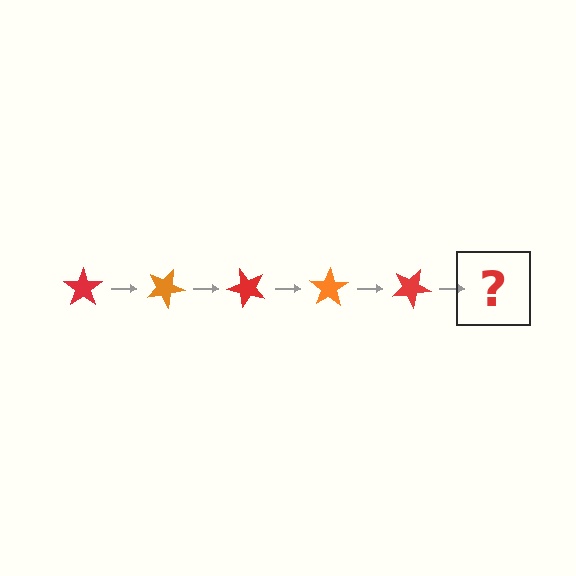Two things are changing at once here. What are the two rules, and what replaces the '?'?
The two rules are that it rotates 25 degrees each step and the color cycles through red and orange. The '?' should be an orange star, rotated 125 degrees from the start.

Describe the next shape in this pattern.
It should be an orange star, rotated 125 degrees from the start.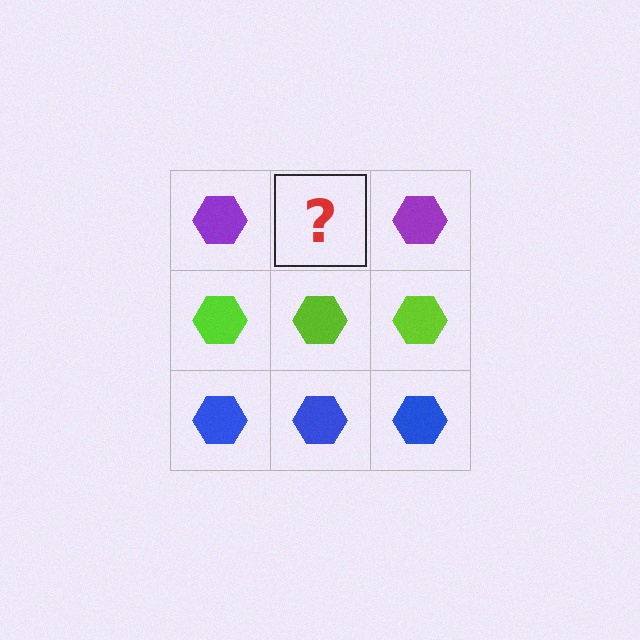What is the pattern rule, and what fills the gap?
The rule is that each row has a consistent color. The gap should be filled with a purple hexagon.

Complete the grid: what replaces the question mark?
The question mark should be replaced with a purple hexagon.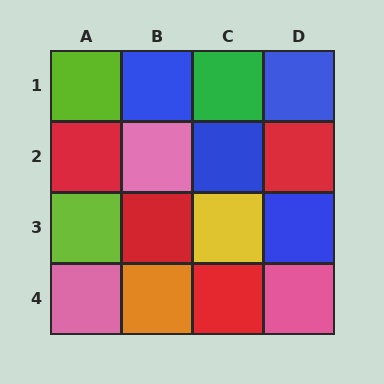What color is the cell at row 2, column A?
Red.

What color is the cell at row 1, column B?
Blue.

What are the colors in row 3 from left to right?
Lime, red, yellow, blue.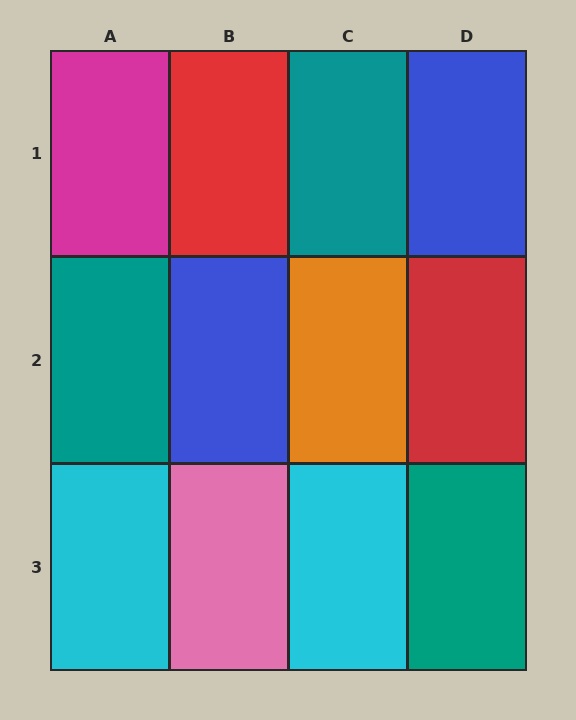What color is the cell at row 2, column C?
Orange.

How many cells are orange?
1 cell is orange.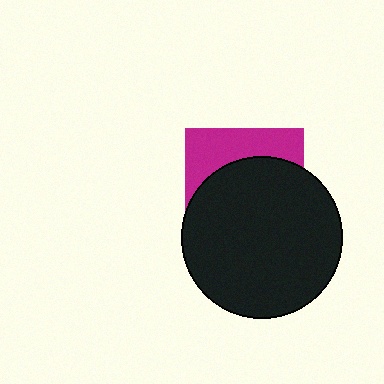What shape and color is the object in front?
The object in front is a black circle.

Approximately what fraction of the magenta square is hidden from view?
Roughly 67% of the magenta square is hidden behind the black circle.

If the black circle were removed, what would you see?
You would see the complete magenta square.